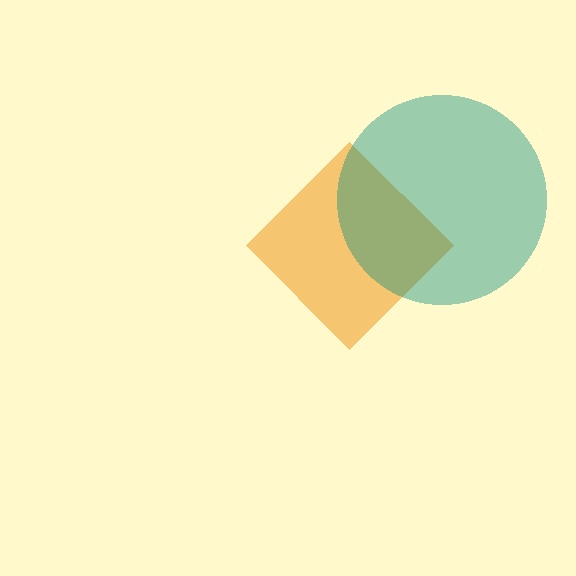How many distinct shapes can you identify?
There are 2 distinct shapes: an orange diamond, a teal circle.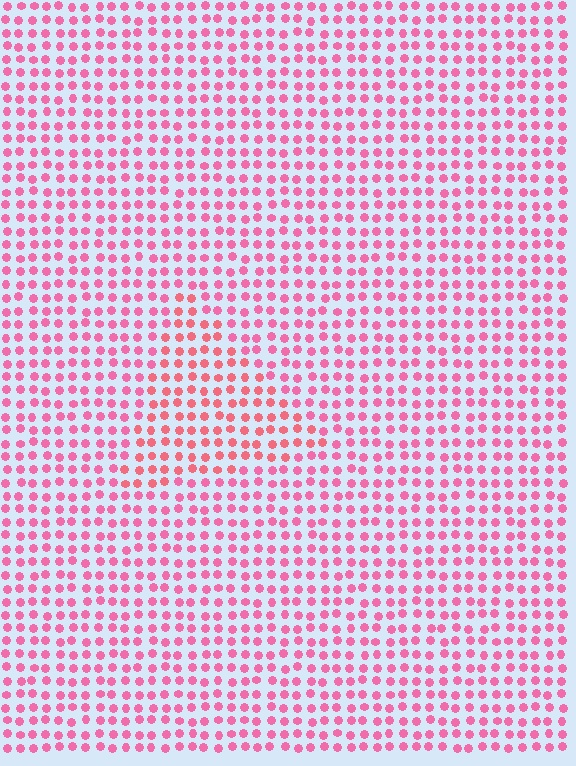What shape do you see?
I see a triangle.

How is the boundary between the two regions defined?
The boundary is defined purely by a slight shift in hue (about 20 degrees). Spacing, size, and orientation are identical on both sides.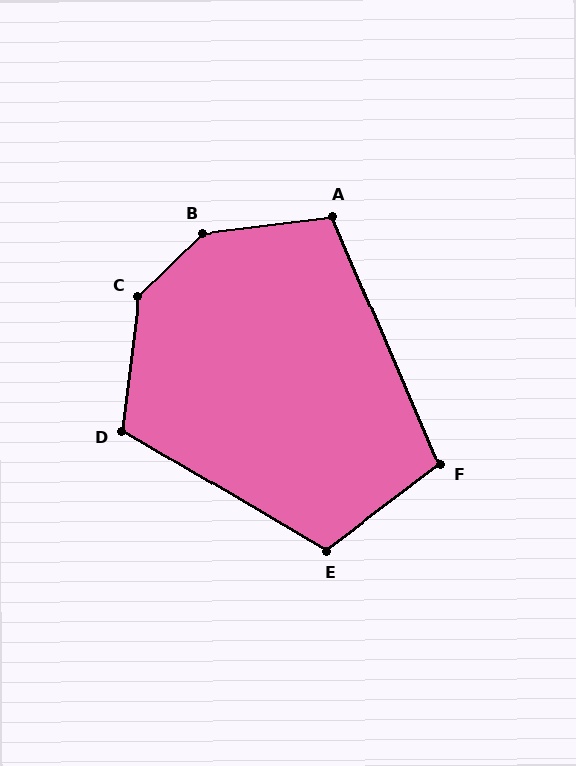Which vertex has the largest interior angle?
B, at approximately 143 degrees.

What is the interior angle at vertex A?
Approximately 106 degrees (obtuse).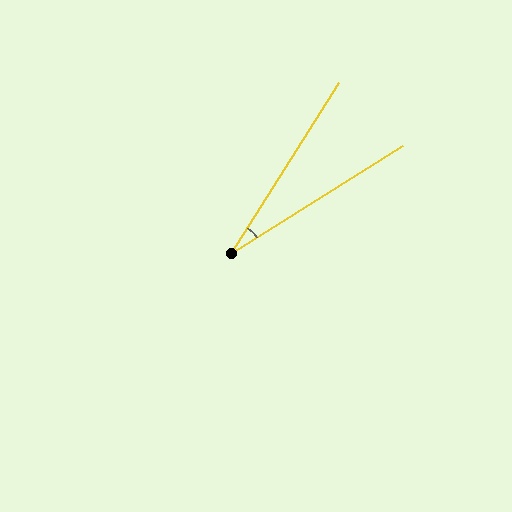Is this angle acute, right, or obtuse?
It is acute.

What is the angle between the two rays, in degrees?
Approximately 26 degrees.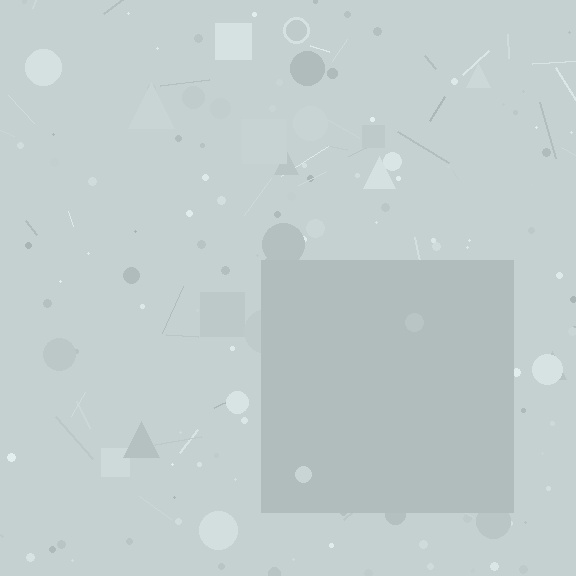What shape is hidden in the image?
A square is hidden in the image.